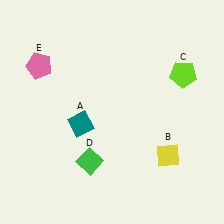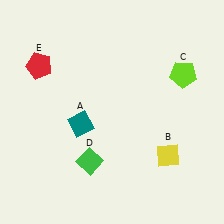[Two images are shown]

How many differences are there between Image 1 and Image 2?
There is 1 difference between the two images.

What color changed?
The pentagon (E) changed from pink in Image 1 to red in Image 2.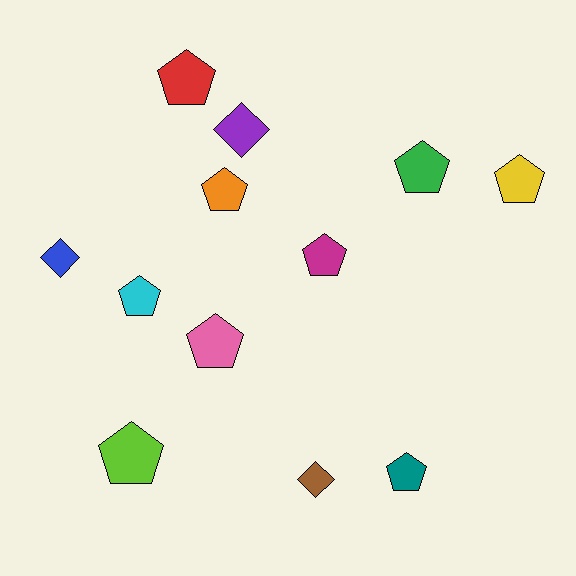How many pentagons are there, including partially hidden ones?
There are 9 pentagons.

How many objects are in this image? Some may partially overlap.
There are 12 objects.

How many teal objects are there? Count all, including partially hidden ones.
There is 1 teal object.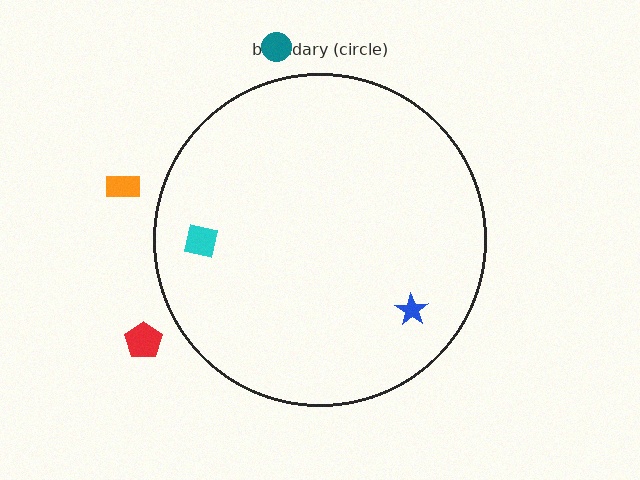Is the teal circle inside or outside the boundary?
Outside.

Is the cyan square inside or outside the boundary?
Inside.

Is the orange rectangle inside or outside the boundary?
Outside.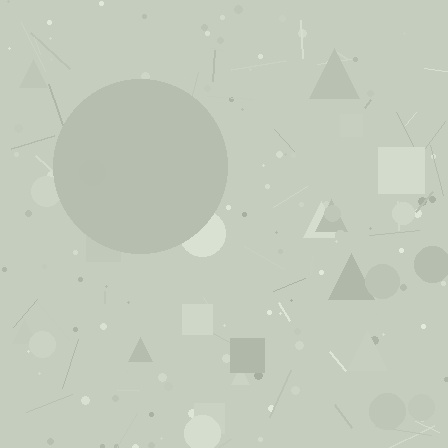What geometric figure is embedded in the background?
A circle is embedded in the background.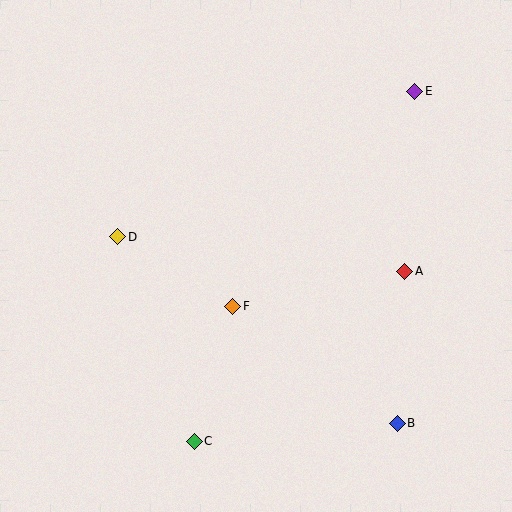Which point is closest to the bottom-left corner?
Point C is closest to the bottom-left corner.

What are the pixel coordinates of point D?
Point D is at (118, 237).